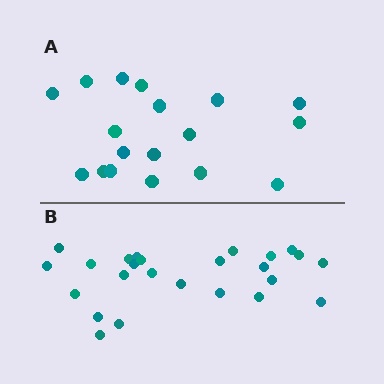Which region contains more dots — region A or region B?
Region B (the bottom region) has more dots.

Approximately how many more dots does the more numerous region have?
Region B has roughly 8 or so more dots than region A.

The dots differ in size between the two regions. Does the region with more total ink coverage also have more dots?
No. Region A has more total ink coverage because its dots are larger, but region B actually contains more individual dots. Total area can be misleading — the number of items is what matters here.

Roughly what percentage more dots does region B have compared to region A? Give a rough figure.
About 40% more.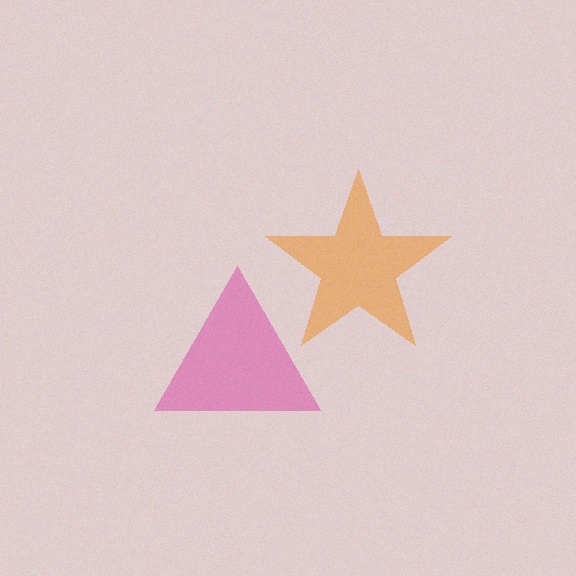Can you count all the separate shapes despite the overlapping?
Yes, there are 2 separate shapes.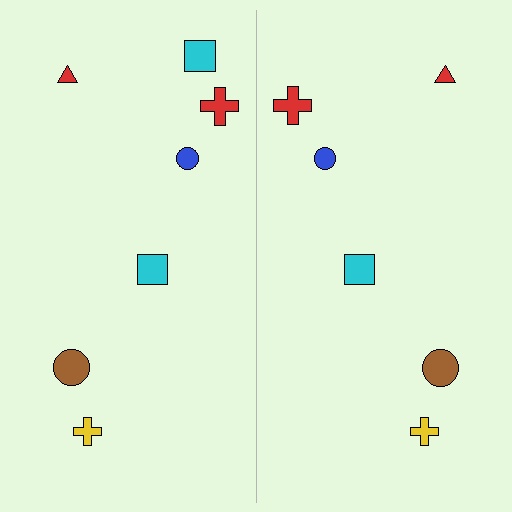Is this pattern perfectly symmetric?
No, the pattern is not perfectly symmetric. A cyan square is missing from the right side.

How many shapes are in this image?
There are 13 shapes in this image.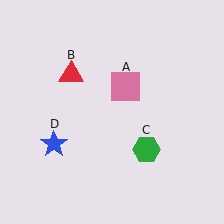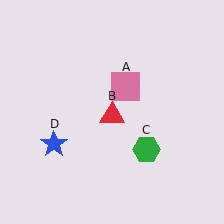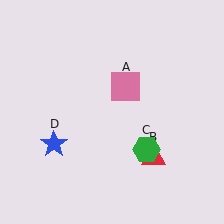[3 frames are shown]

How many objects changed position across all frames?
1 object changed position: red triangle (object B).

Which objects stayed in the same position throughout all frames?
Pink square (object A) and green hexagon (object C) and blue star (object D) remained stationary.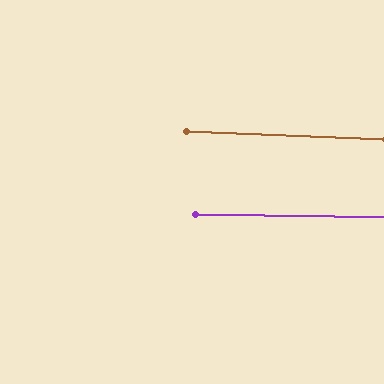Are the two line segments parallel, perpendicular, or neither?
Parallel — their directions differ by only 1.6°.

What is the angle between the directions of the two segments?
Approximately 2 degrees.